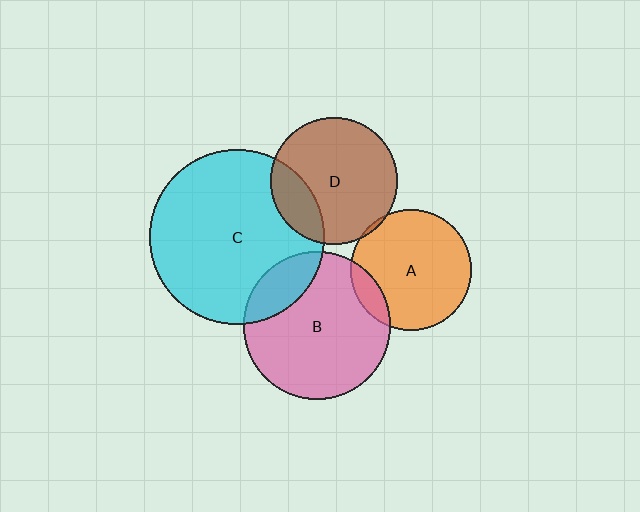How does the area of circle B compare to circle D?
Approximately 1.3 times.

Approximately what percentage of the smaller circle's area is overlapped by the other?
Approximately 20%.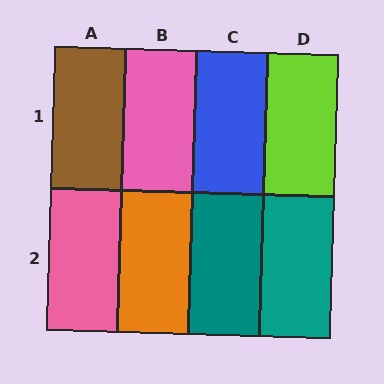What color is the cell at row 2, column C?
Teal.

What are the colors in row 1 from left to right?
Brown, pink, blue, lime.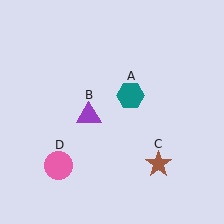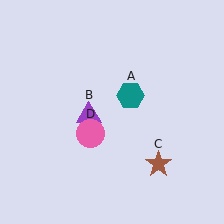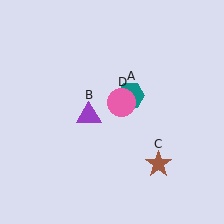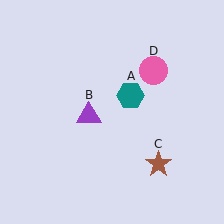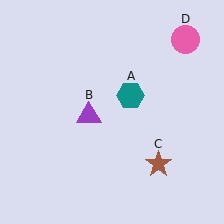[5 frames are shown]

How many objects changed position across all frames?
1 object changed position: pink circle (object D).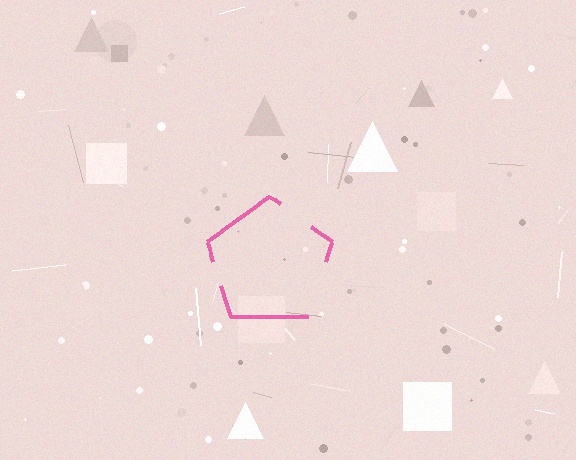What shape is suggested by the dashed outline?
The dashed outline suggests a pentagon.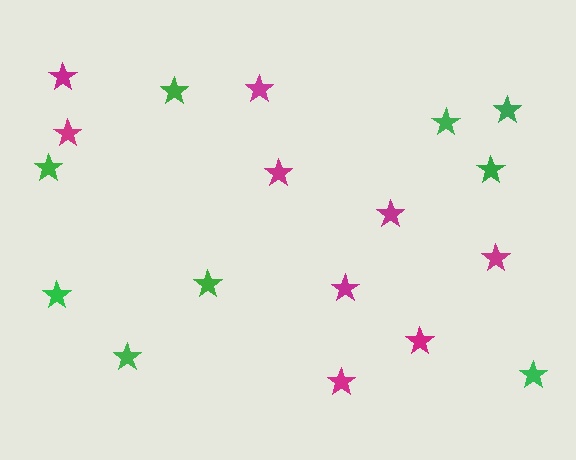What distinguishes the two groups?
There are 2 groups: one group of magenta stars (9) and one group of green stars (9).